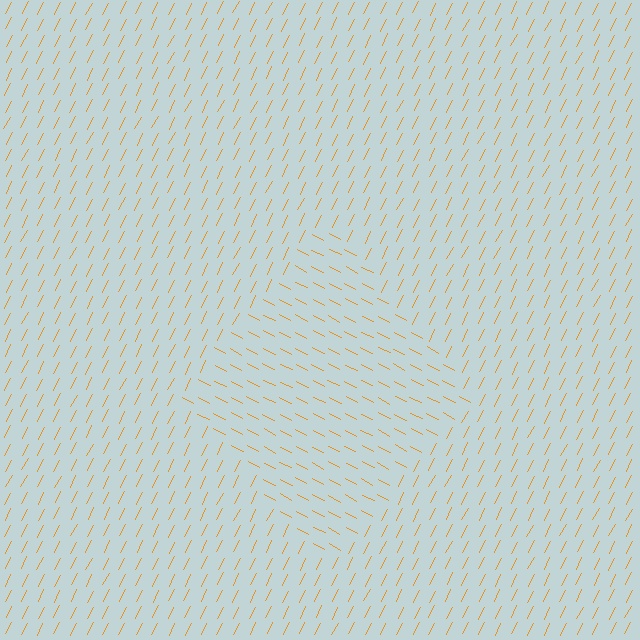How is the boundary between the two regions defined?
The boundary is defined purely by a change in line orientation (approximately 89 degrees difference). All lines are the same color and thickness.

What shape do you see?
I see a diamond.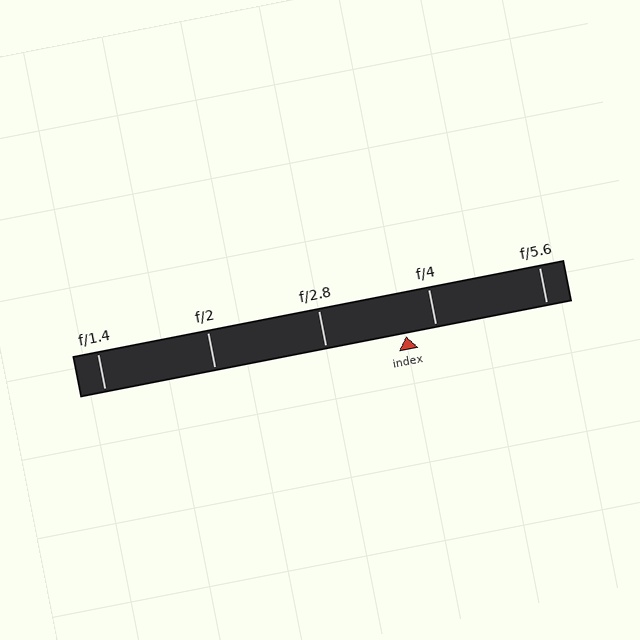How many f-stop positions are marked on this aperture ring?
There are 5 f-stop positions marked.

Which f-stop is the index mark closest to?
The index mark is closest to f/4.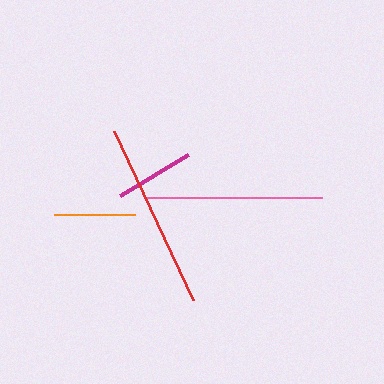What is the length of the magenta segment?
The magenta segment is approximately 80 pixels long.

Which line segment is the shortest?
The magenta line is the shortest at approximately 80 pixels.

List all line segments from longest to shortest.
From longest to shortest: red, pink, orange, magenta.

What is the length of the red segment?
The red segment is approximately 187 pixels long.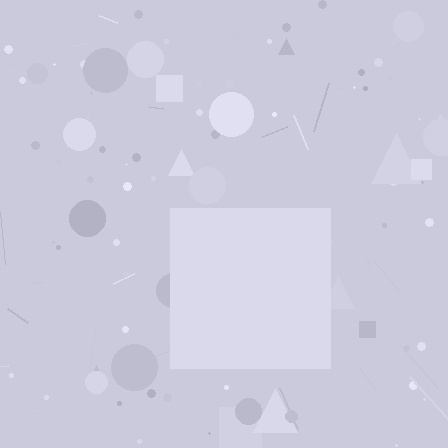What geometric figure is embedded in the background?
A square is embedded in the background.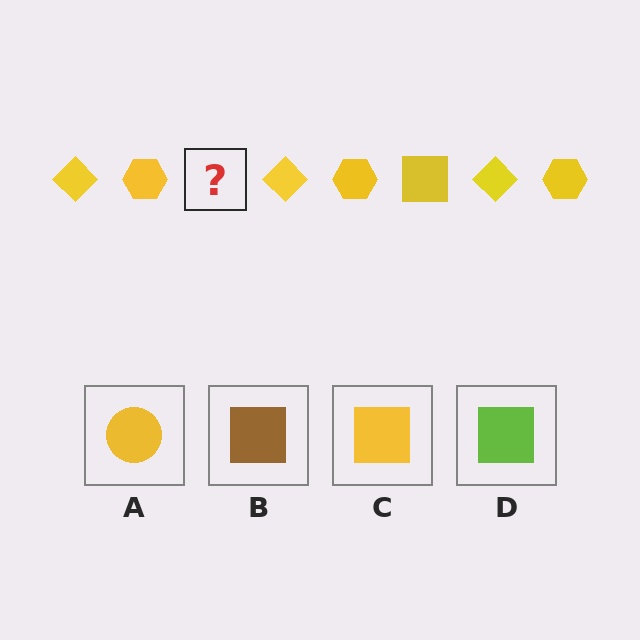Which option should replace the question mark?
Option C.